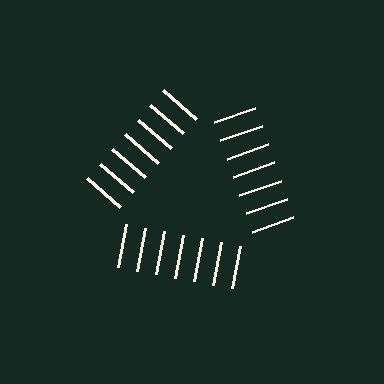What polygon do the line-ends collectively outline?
An illusory triangle — the line segments terminate on its edges but no continuous stroke is drawn.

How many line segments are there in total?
21 — 7 along each of the 3 edges.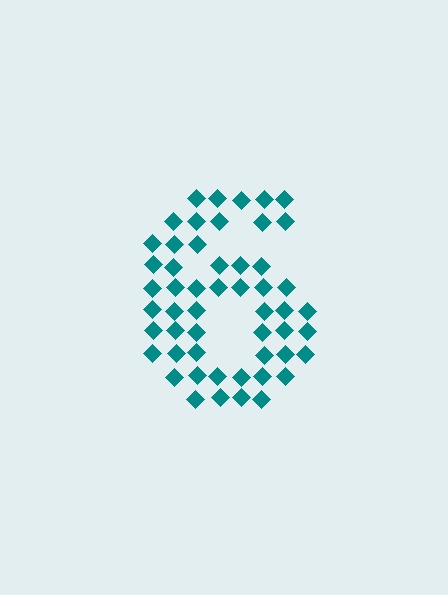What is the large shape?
The large shape is the digit 6.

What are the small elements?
The small elements are diamonds.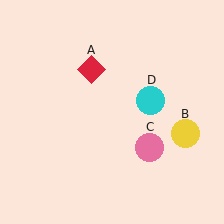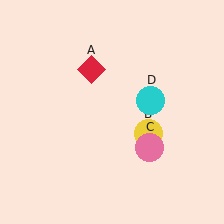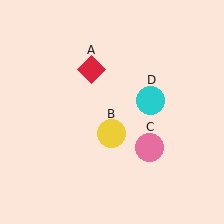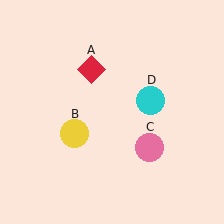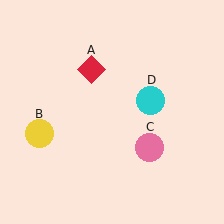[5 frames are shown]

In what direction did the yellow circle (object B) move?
The yellow circle (object B) moved left.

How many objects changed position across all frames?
1 object changed position: yellow circle (object B).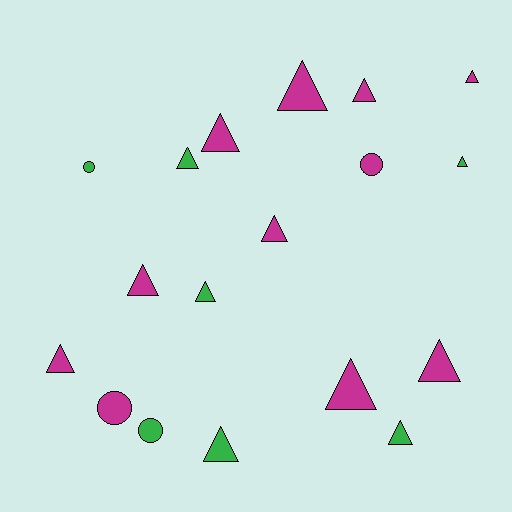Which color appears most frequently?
Magenta, with 11 objects.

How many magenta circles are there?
There are 2 magenta circles.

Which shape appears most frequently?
Triangle, with 14 objects.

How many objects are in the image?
There are 18 objects.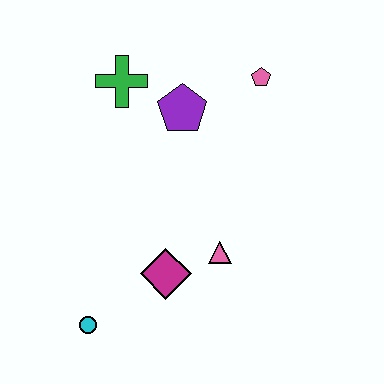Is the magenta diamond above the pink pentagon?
No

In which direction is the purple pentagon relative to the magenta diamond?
The purple pentagon is above the magenta diamond.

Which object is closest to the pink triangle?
The magenta diamond is closest to the pink triangle.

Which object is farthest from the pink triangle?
The green cross is farthest from the pink triangle.